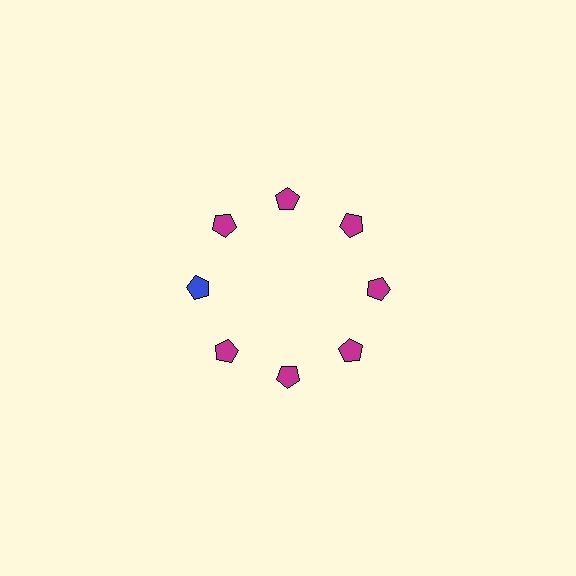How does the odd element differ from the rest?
It has a different color: blue instead of magenta.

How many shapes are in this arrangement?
There are 8 shapes arranged in a ring pattern.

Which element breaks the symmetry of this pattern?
The blue pentagon at roughly the 9 o'clock position breaks the symmetry. All other shapes are magenta pentagons.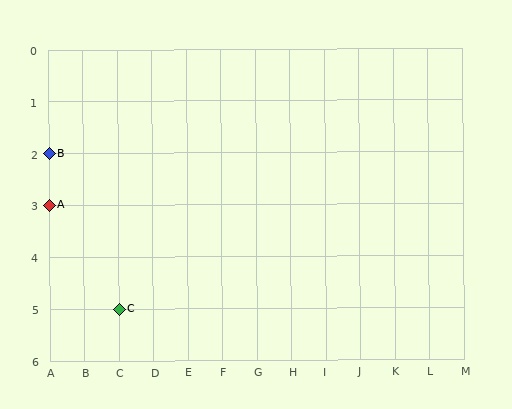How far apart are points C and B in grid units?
Points C and B are 2 columns and 3 rows apart (about 3.6 grid units diagonally).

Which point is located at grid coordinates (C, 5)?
Point C is at (C, 5).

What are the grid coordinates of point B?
Point B is at grid coordinates (A, 2).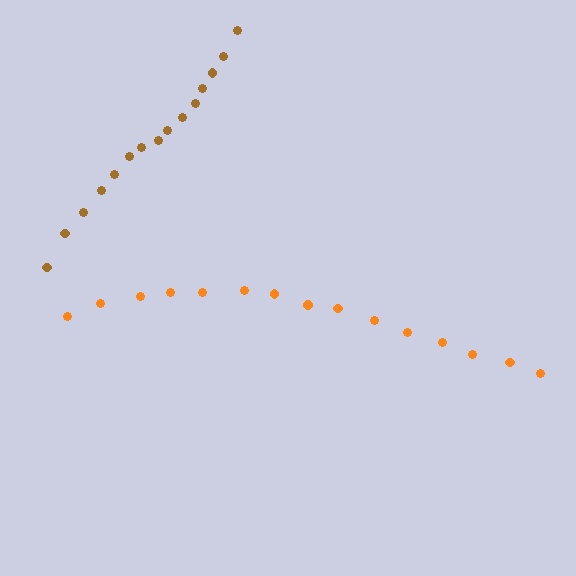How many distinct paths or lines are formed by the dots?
There are 2 distinct paths.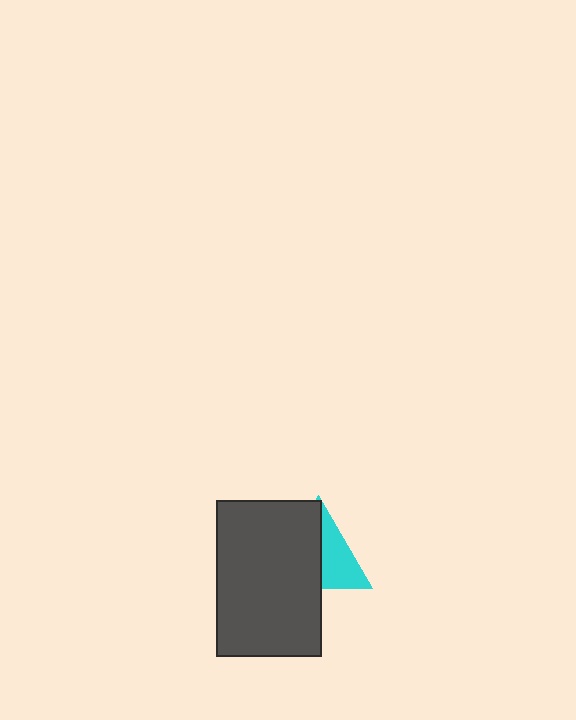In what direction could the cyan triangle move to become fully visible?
The cyan triangle could move right. That would shift it out from behind the dark gray rectangle entirely.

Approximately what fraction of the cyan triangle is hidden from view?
Roughly 55% of the cyan triangle is hidden behind the dark gray rectangle.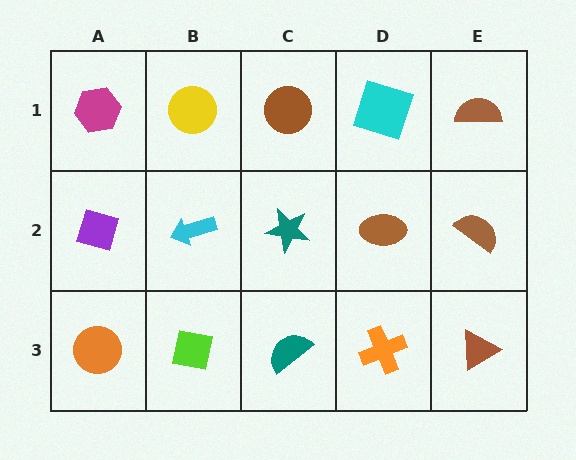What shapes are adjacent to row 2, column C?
A brown circle (row 1, column C), a teal semicircle (row 3, column C), a cyan arrow (row 2, column B), a brown ellipse (row 2, column D).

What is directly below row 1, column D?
A brown ellipse.